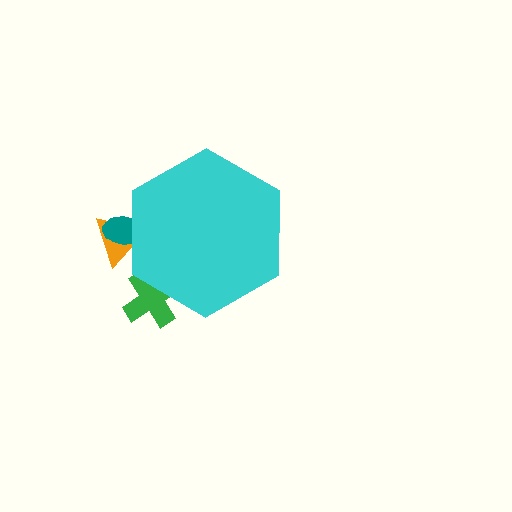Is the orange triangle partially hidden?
Yes, the orange triangle is partially hidden behind the cyan hexagon.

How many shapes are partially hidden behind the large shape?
3 shapes are partially hidden.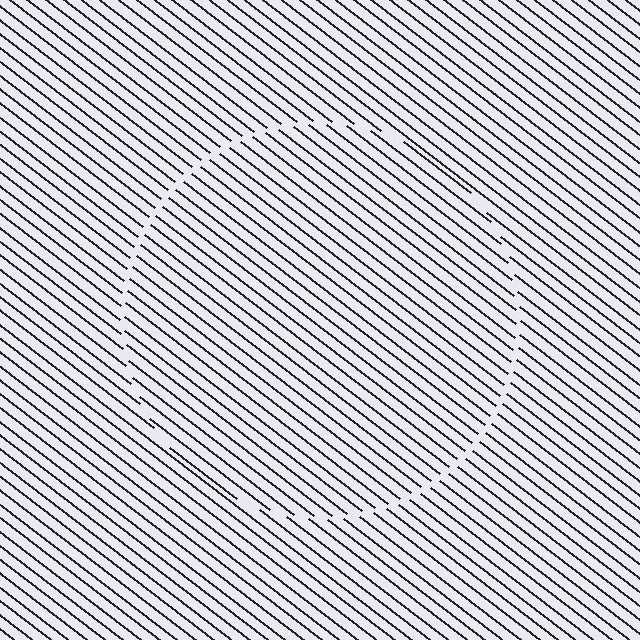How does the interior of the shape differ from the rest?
The interior of the shape contains the same grating, shifted by half a period — the contour is defined by the phase discontinuity where line-ends from the inner and outer gratings abut.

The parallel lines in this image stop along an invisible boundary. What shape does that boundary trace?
An illusory circle. The interior of the shape contains the same grating, shifted by half a period — the contour is defined by the phase discontinuity where line-ends from the inner and outer gratings abut.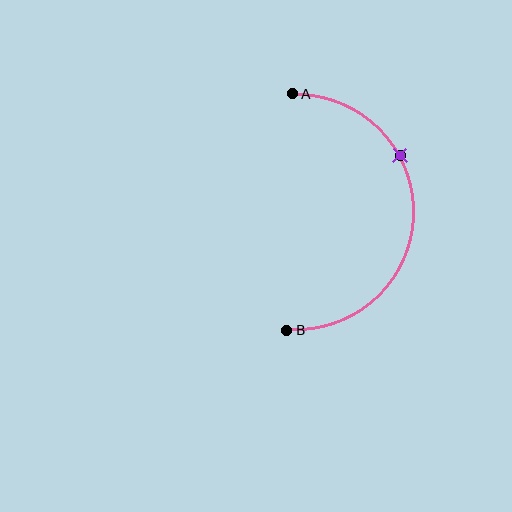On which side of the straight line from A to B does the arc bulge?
The arc bulges to the right of the straight line connecting A and B.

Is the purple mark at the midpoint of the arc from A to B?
No. The purple mark lies on the arc but is closer to endpoint A. The arc midpoint would be at the point on the curve equidistant along the arc from both A and B.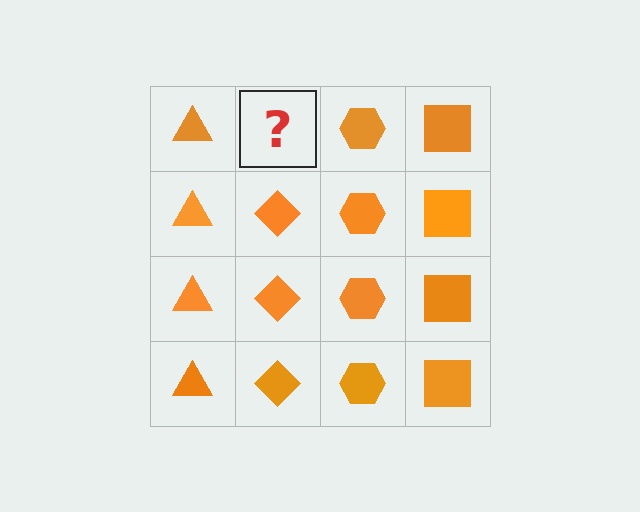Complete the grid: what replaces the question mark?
The question mark should be replaced with an orange diamond.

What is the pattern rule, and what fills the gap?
The rule is that each column has a consistent shape. The gap should be filled with an orange diamond.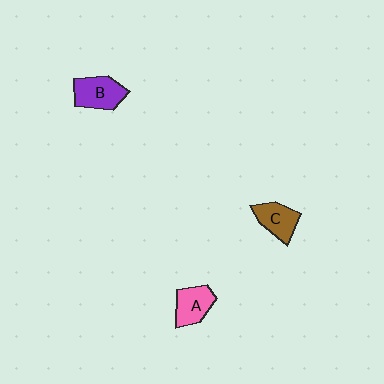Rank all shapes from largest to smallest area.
From largest to smallest: B (purple), A (pink), C (brown).